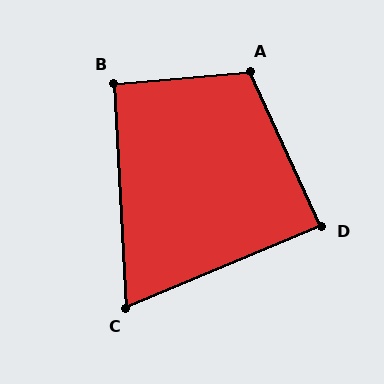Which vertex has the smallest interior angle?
C, at approximately 70 degrees.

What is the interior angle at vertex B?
Approximately 92 degrees (approximately right).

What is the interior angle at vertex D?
Approximately 88 degrees (approximately right).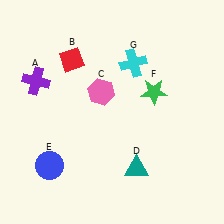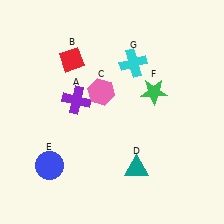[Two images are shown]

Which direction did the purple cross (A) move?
The purple cross (A) moved right.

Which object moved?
The purple cross (A) moved right.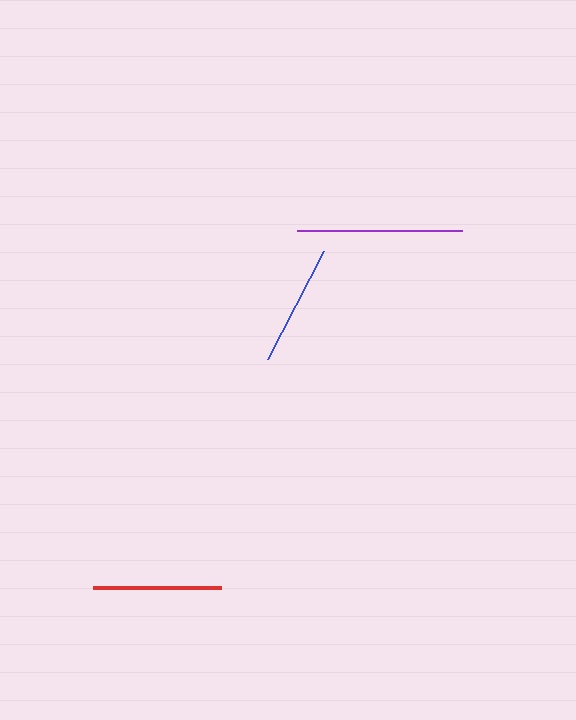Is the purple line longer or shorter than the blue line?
The purple line is longer than the blue line.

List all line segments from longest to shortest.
From longest to shortest: purple, red, blue.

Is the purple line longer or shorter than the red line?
The purple line is longer than the red line.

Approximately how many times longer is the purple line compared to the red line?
The purple line is approximately 1.3 times the length of the red line.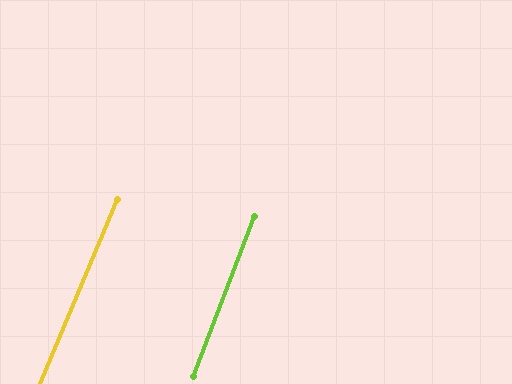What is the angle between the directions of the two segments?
Approximately 2 degrees.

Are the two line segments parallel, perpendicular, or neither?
Parallel — their directions differ by only 1.6°.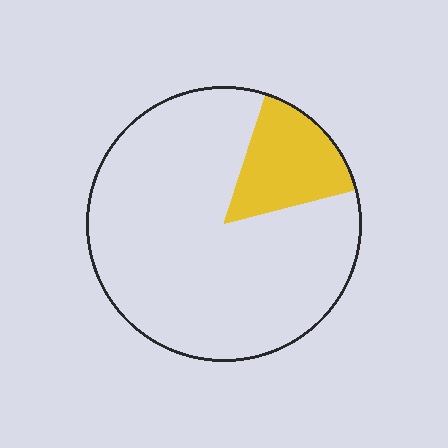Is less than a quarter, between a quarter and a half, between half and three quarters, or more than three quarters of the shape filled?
Less than a quarter.